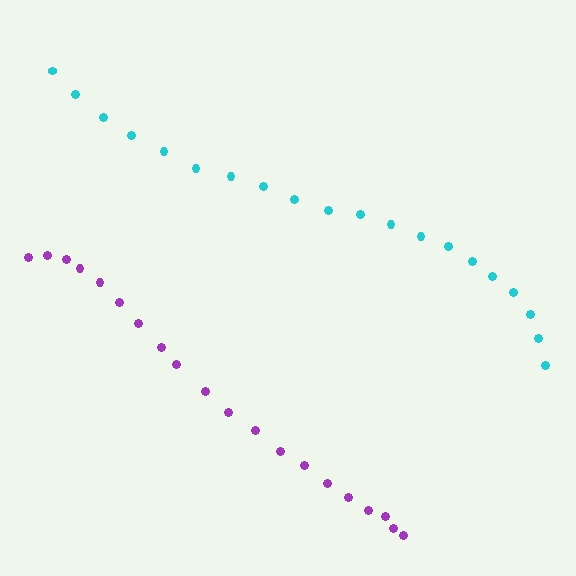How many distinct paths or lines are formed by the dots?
There are 2 distinct paths.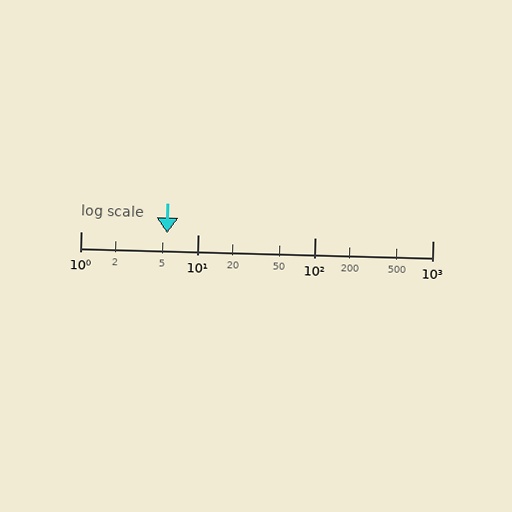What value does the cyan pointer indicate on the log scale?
The pointer indicates approximately 5.5.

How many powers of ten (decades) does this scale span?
The scale spans 3 decades, from 1 to 1000.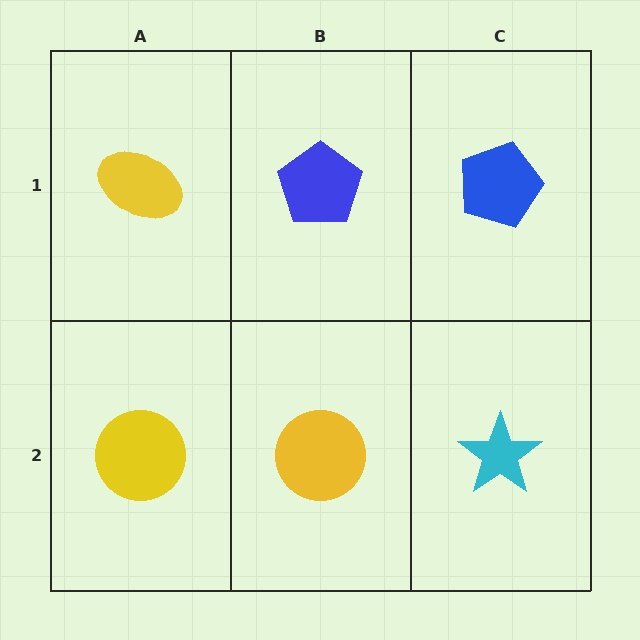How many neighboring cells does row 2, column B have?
3.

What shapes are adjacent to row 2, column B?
A blue pentagon (row 1, column B), a yellow circle (row 2, column A), a cyan star (row 2, column C).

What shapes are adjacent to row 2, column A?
A yellow ellipse (row 1, column A), a yellow circle (row 2, column B).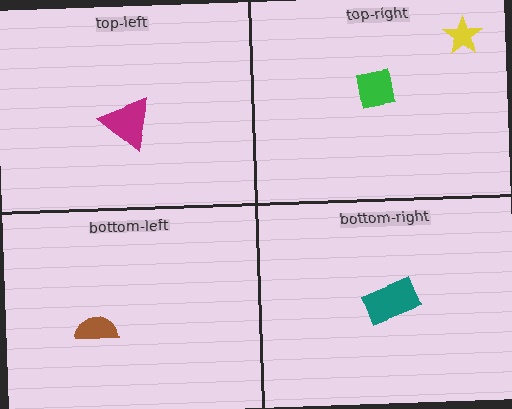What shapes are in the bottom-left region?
The brown semicircle.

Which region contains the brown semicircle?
The bottom-left region.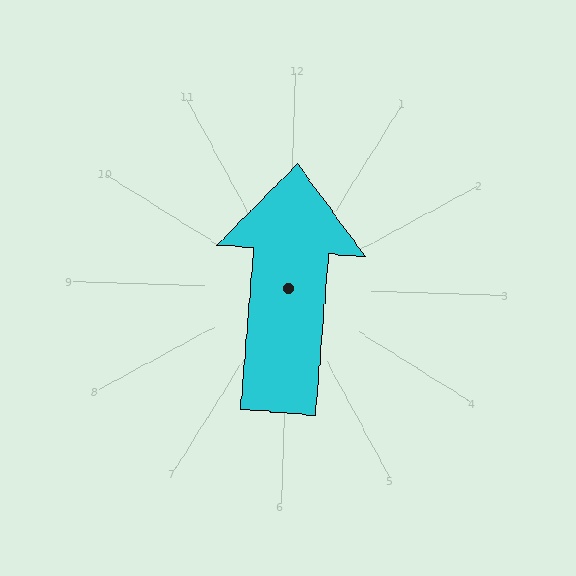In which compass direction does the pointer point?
North.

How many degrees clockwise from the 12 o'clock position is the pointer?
Approximately 3 degrees.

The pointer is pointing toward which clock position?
Roughly 12 o'clock.